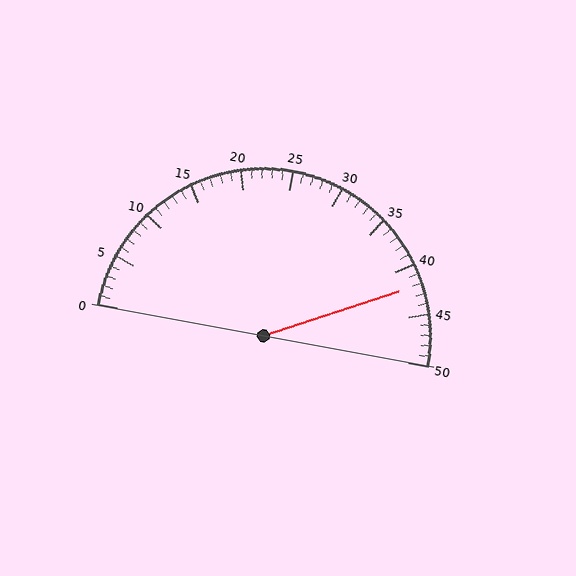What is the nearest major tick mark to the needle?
The nearest major tick mark is 40.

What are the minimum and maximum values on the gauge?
The gauge ranges from 0 to 50.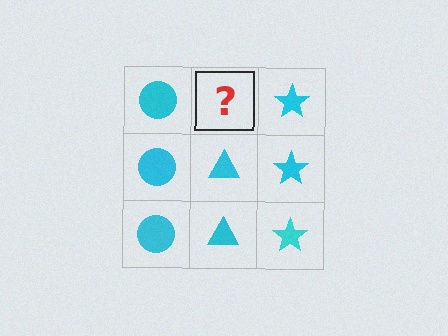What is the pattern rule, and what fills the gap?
The rule is that each column has a consistent shape. The gap should be filled with a cyan triangle.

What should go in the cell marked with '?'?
The missing cell should contain a cyan triangle.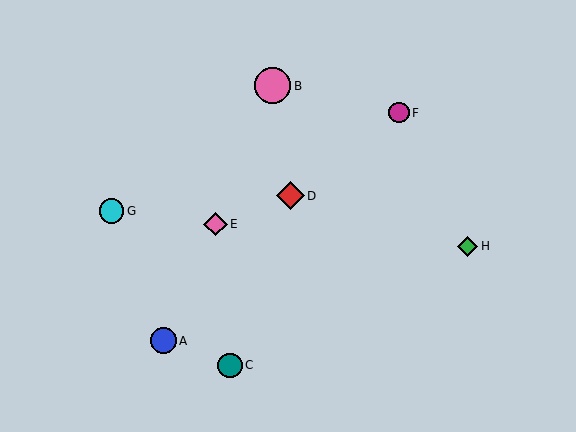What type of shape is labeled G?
Shape G is a cyan circle.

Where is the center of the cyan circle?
The center of the cyan circle is at (112, 211).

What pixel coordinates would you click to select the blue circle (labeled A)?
Click at (163, 341) to select the blue circle A.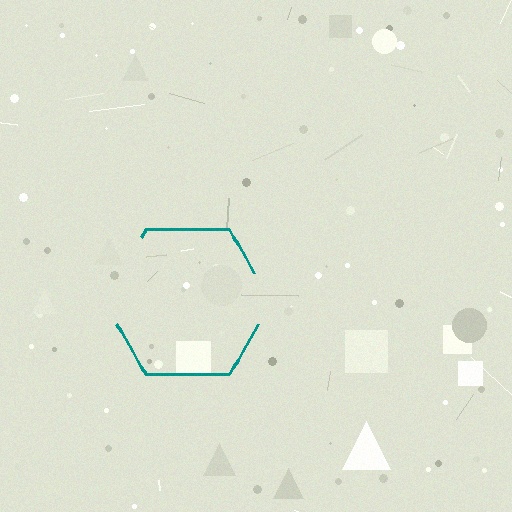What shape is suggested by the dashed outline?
The dashed outline suggests a hexagon.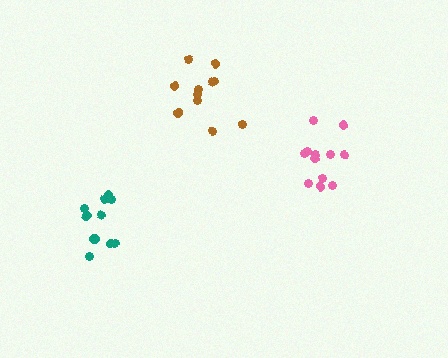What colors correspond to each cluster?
The clusters are colored: pink, teal, brown.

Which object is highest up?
The brown cluster is topmost.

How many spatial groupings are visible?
There are 3 spatial groupings.